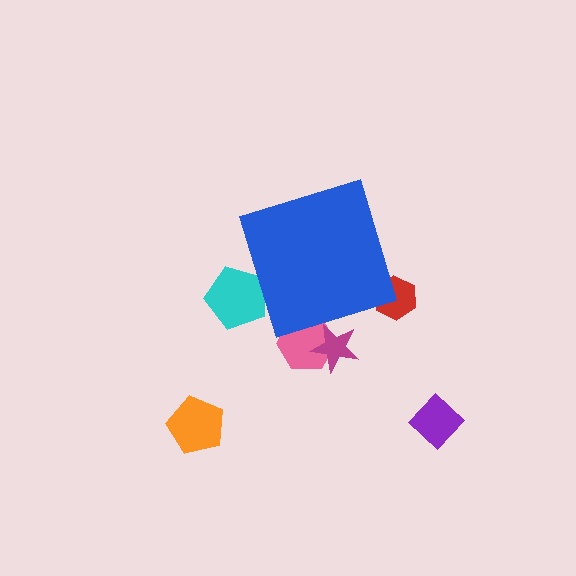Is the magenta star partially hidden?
Yes, the magenta star is partially hidden behind the blue diamond.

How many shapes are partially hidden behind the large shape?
4 shapes are partially hidden.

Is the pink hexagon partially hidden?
Yes, the pink hexagon is partially hidden behind the blue diamond.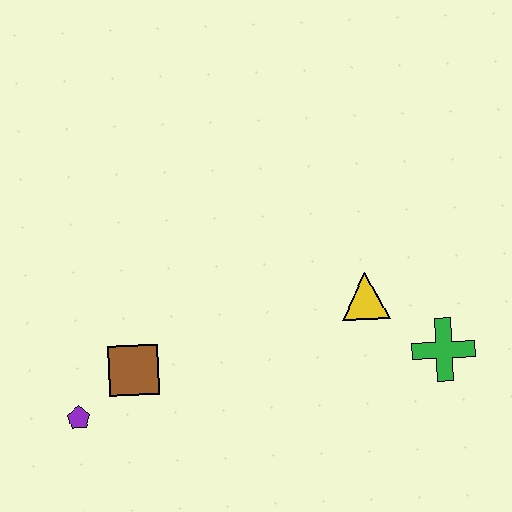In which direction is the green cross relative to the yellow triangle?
The green cross is to the right of the yellow triangle.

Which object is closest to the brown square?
The purple pentagon is closest to the brown square.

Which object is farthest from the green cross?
The purple pentagon is farthest from the green cross.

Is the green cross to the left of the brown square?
No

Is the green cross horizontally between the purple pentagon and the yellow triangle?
No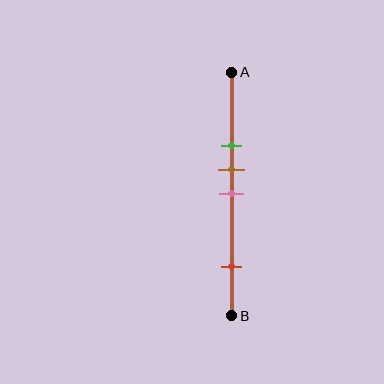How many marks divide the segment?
There are 4 marks dividing the segment.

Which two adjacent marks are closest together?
The brown and pink marks are the closest adjacent pair.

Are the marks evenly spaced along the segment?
No, the marks are not evenly spaced.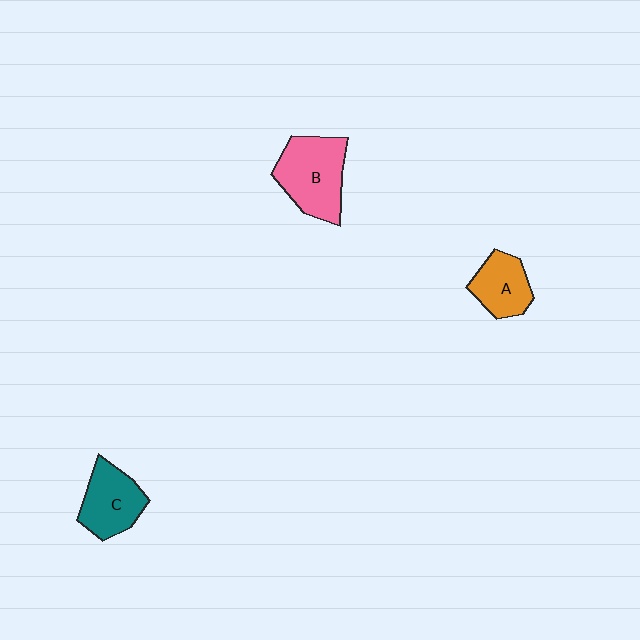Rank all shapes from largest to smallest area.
From largest to smallest: B (pink), C (teal), A (orange).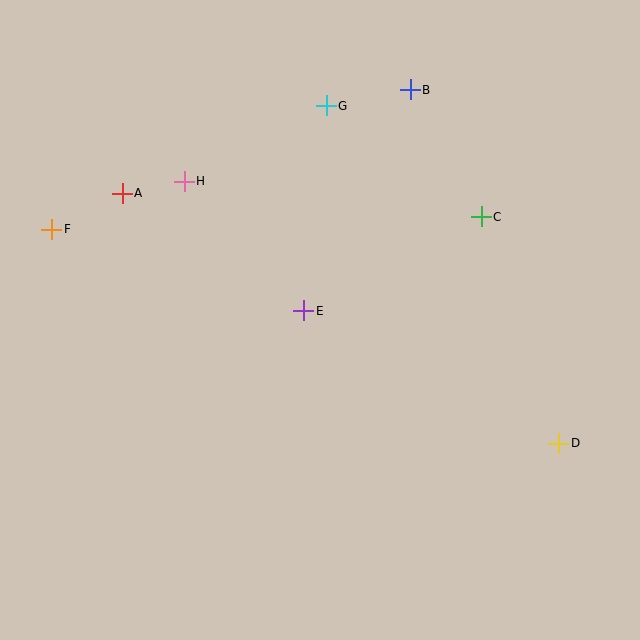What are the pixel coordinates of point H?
Point H is at (184, 181).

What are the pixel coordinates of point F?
Point F is at (52, 229).